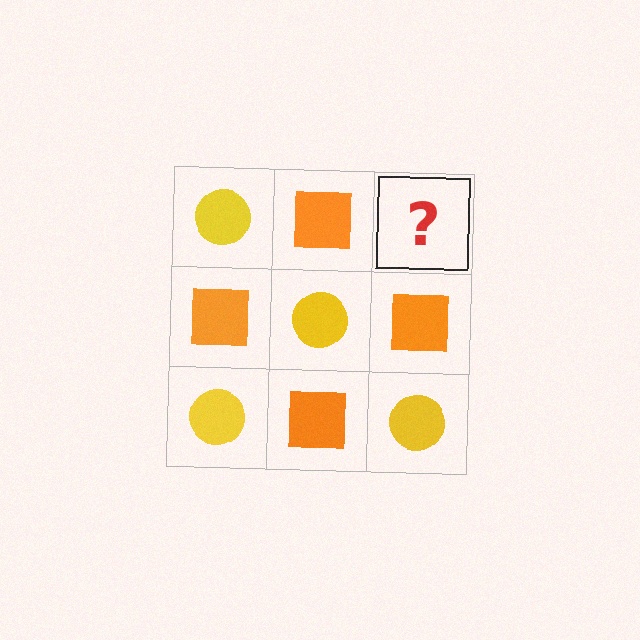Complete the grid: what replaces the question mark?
The question mark should be replaced with a yellow circle.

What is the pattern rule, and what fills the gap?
The rule is that it alternates yellow circle and orange square in a checkerboard pattern. The gap should be filled with a yellow circle.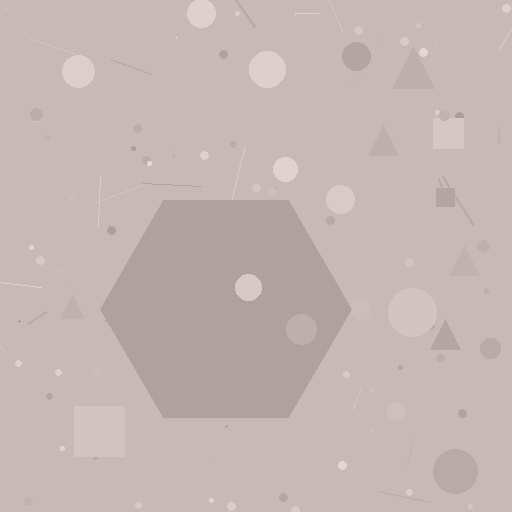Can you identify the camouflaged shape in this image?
The camouflaged shape is a hexagon.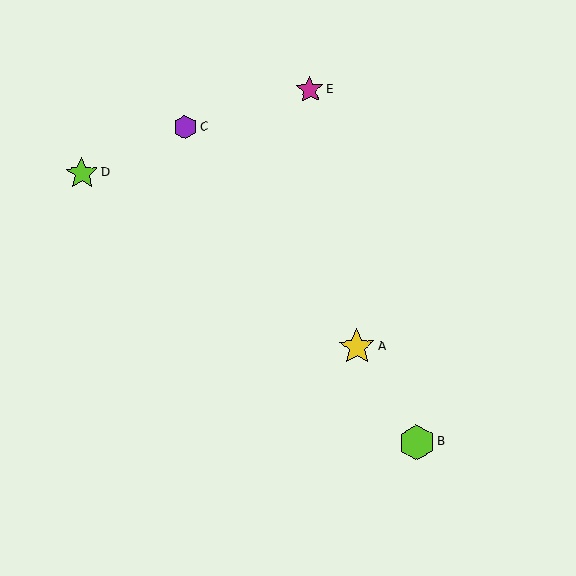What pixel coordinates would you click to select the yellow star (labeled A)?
Click at (357, 347) to select the yellow star A.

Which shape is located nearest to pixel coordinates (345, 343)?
The yellow star (labeled A) at (357, 347) is nearest to that location.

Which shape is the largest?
The yellow star (labeled A) is the largest.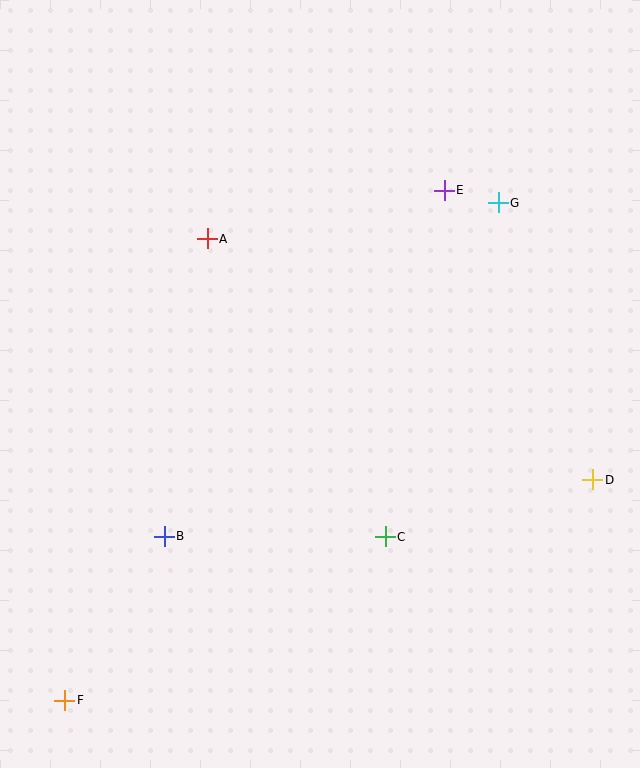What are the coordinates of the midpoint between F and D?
The midpoint between F and D is at (329, 590).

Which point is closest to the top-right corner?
Point G is closest to the top-right corner.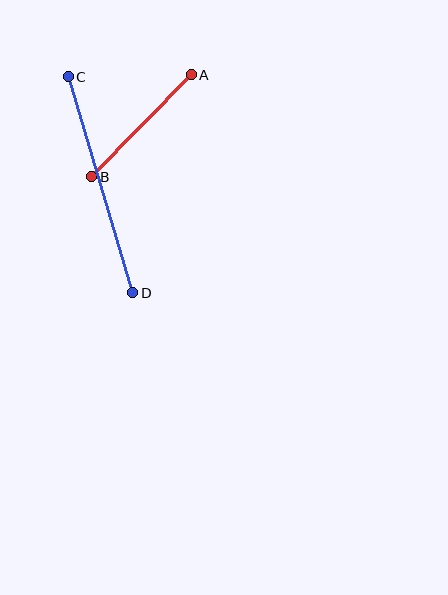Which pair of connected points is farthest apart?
Points C and D are farthest apart.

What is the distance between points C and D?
The distance is approximately 225 pixels.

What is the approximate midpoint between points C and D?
The midpoint is at approximately (101, 185) pixels.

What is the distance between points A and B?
The distance is approximately 143 pixels.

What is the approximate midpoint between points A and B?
The midpoint is at approximately (141, 126) pixels.